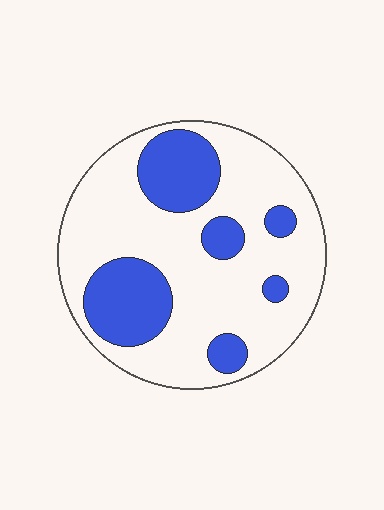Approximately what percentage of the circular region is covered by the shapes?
Approximately 30%.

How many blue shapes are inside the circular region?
6.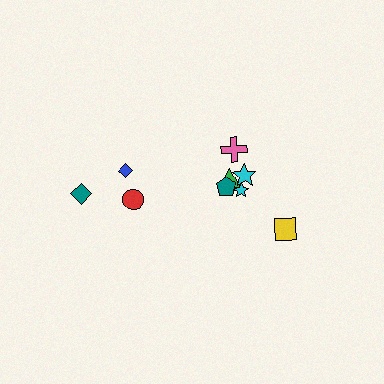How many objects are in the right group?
There are 6 objects.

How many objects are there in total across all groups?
There are 9 objects.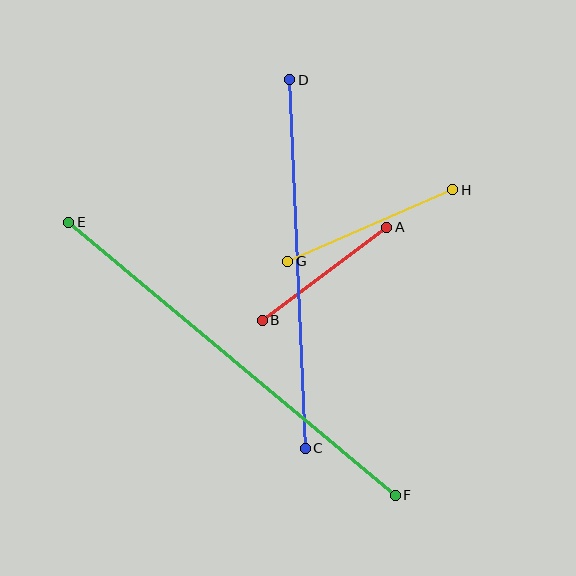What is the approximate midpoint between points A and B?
The midpoint is at approximately (325, 274) pixels.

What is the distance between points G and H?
The distance is approximately 180 pixels.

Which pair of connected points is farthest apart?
Points E and F are farthest apart.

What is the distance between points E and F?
The distance is approximately 425 pixels.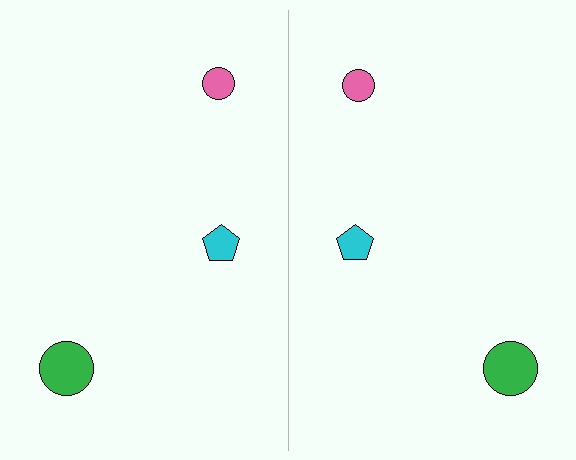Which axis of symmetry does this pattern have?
The pattern has a vertical axis of symmetry running through the center of the image.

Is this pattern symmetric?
Yes, this pattern has bilateral (reflection) symmetry.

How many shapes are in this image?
There are 6 shapes in this image.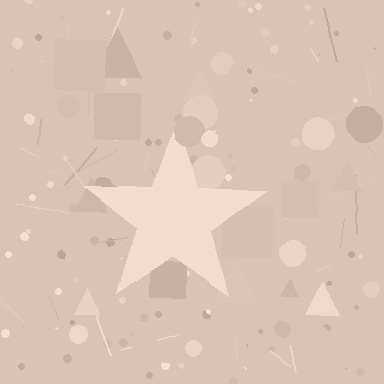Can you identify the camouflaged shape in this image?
The camouflaged shape is a star.